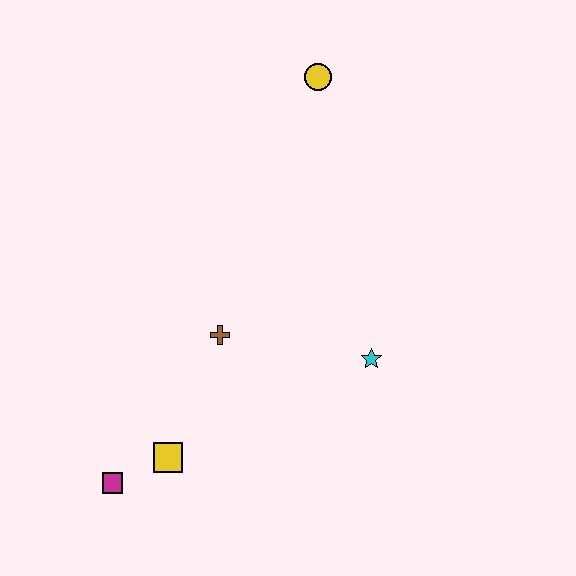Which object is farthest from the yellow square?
The yellow circle is farthest from the yellow square.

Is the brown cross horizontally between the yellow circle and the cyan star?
No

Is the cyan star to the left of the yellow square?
No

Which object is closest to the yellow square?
The magenta square is closest to the yellow square.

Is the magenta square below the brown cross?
Yes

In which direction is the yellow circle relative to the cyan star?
The yellow circle is above the cyan star.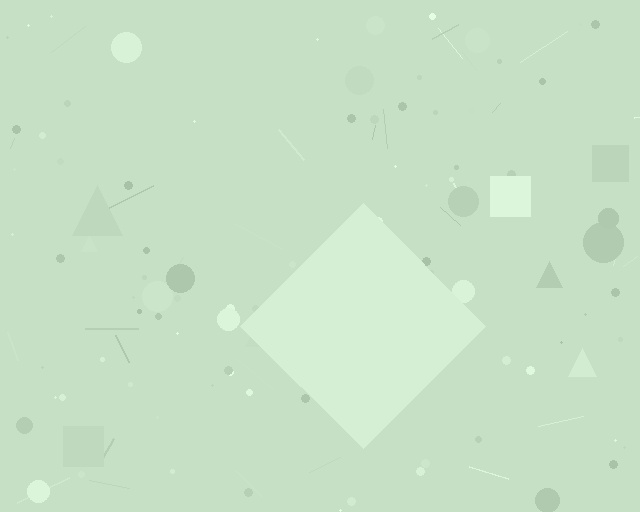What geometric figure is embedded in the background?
A diamond is embedded in the background.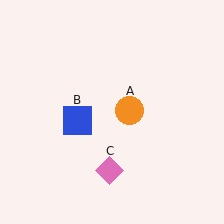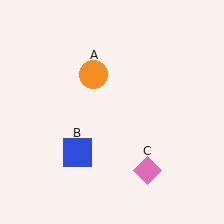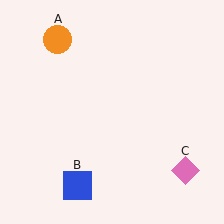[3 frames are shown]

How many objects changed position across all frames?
3 objects changed position: orange circle (object A), blue square (object B), pink diamond (object C).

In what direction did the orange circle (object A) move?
The orange circle (object A) moved up and to the left.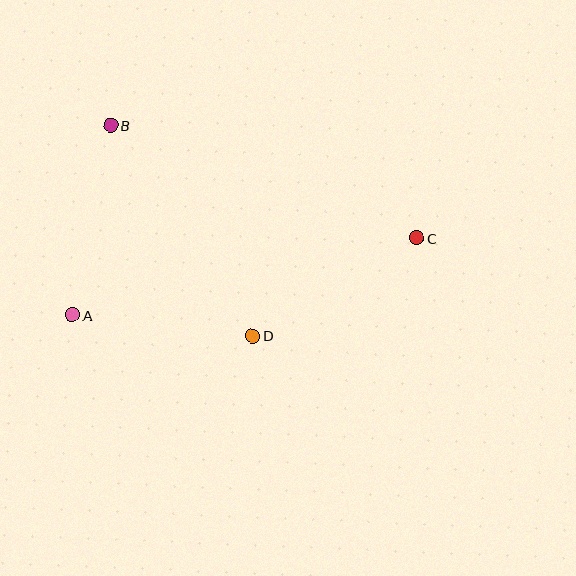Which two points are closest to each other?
Points A and D are closest to each other.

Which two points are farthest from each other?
Points A and C are farthest from each other.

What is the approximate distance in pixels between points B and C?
The distance between B and C is approximately 327 pixels.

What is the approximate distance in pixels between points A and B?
The distance between A and B is approximately 194 pixels.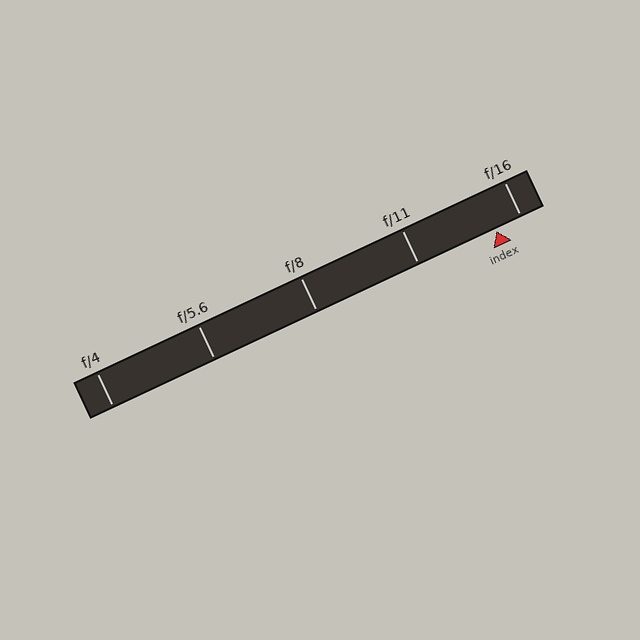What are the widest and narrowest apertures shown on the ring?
The widest aperture shown is f/4 and the narrowest is f/16.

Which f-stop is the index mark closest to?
The index mark is closest to f/16.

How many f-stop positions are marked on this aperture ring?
There are 5 f-stop positions marked.